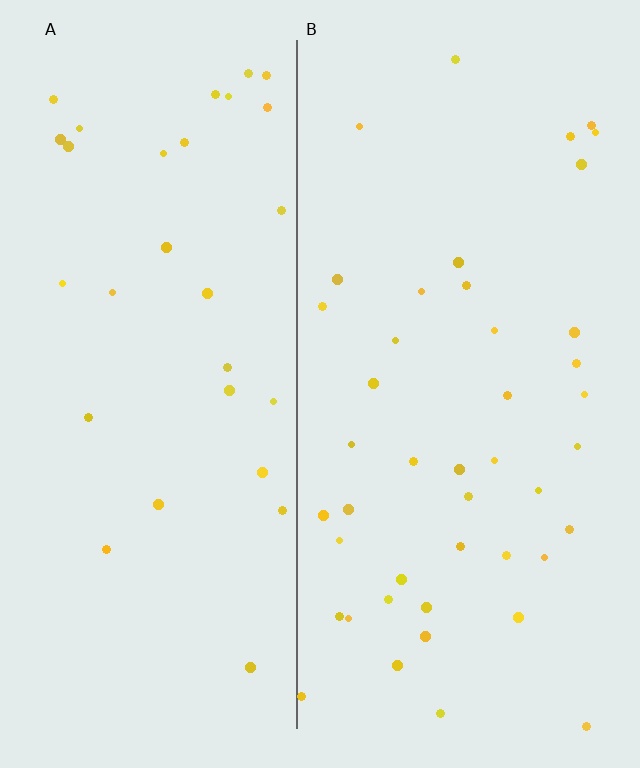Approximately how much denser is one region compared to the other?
Approximately 1.5× — region B over region A.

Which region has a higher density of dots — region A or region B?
B (the right).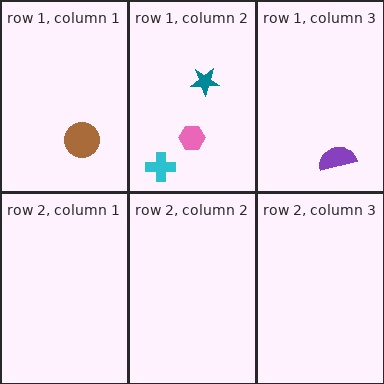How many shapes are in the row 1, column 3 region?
1.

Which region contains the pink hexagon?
The row 1, column 2 region.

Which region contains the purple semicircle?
The row 1, column 3 region.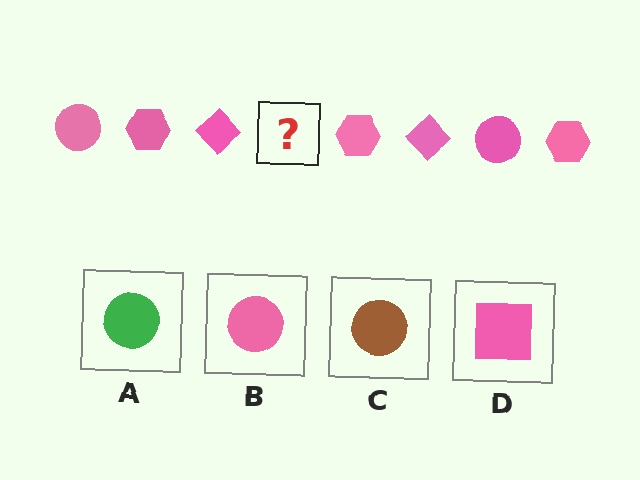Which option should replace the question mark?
Option B.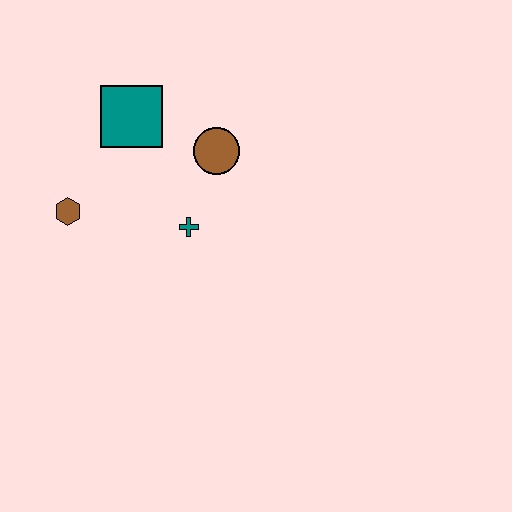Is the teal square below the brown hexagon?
No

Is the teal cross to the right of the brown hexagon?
Yes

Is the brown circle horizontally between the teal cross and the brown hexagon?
No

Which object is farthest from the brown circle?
The brown hexagon is farthest from the brown circle.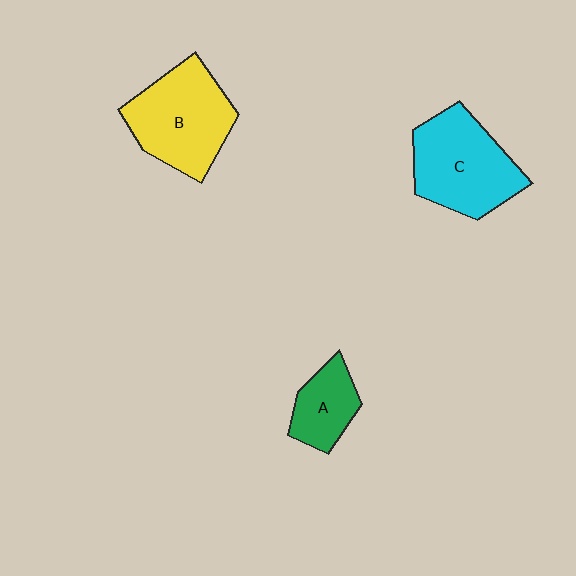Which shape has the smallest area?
Shape A (green).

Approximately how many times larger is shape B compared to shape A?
Approximately 2.0 times.